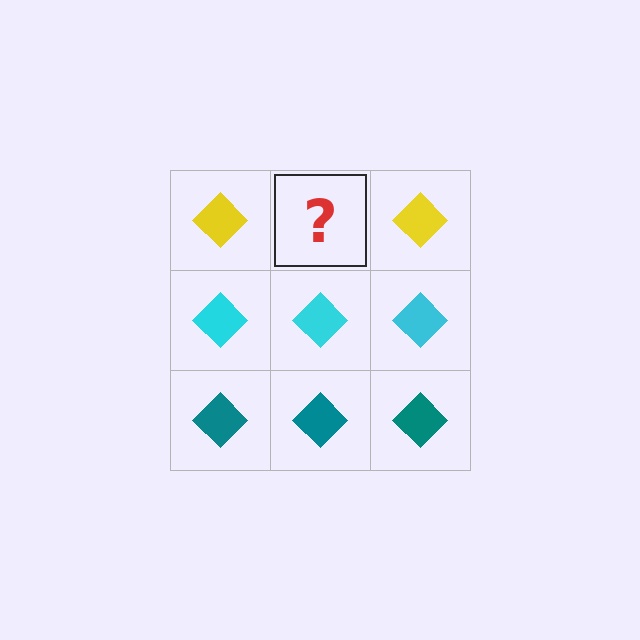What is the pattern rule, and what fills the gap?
The rule is that each row has a consistent color. The gap should be filled with a yellow diamond.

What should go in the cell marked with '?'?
The missing cell should contain a yellow diamond.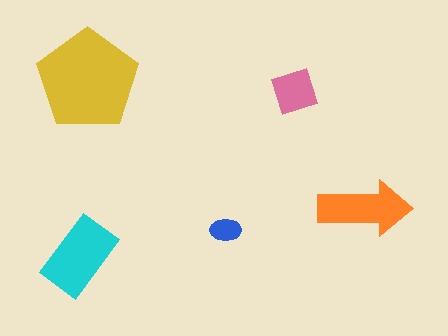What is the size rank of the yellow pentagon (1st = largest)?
1st.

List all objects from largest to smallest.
The yellow pentagon, the cyan rectangle, the orange arrow, the pink diamond, the blue ellipse.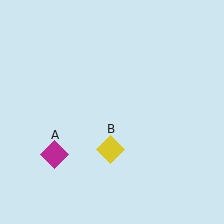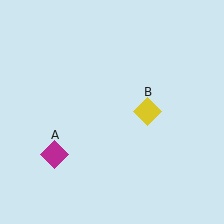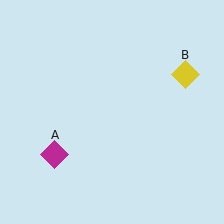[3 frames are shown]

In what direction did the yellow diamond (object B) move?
The yellow diamond (object B) moved up and to the right.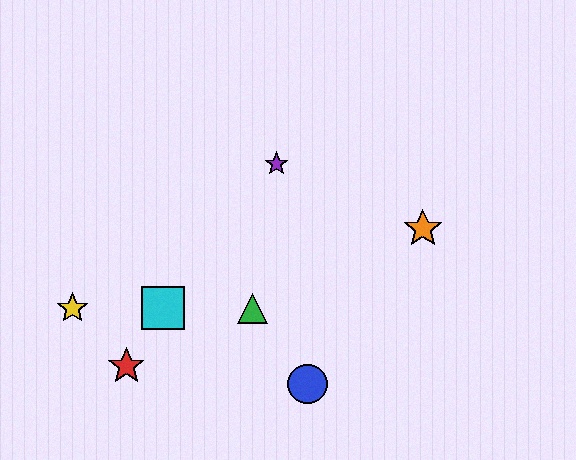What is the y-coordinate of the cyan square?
The cyan square is at y≈308.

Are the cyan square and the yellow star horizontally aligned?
Yes, both are at y≈308.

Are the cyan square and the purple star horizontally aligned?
No, the cyan square is at y≈308 and the purple star is at y≈164.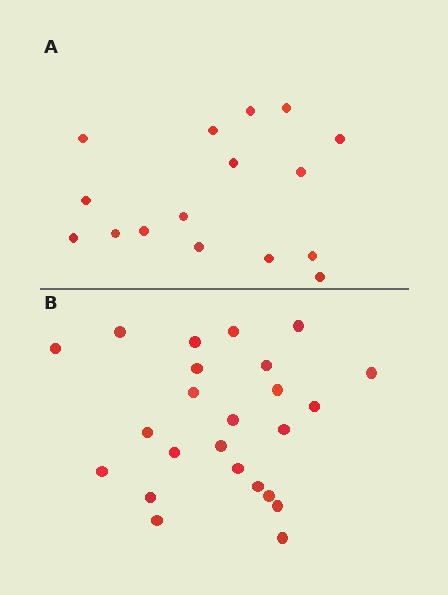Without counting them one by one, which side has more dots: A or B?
Region B (the bottom region) has more dots.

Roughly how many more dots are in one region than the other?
Region B has roughly 8 or so more dots than region A.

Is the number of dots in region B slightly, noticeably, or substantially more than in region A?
Region B has substantially more. The ratio is roughly 1.5 to 1.